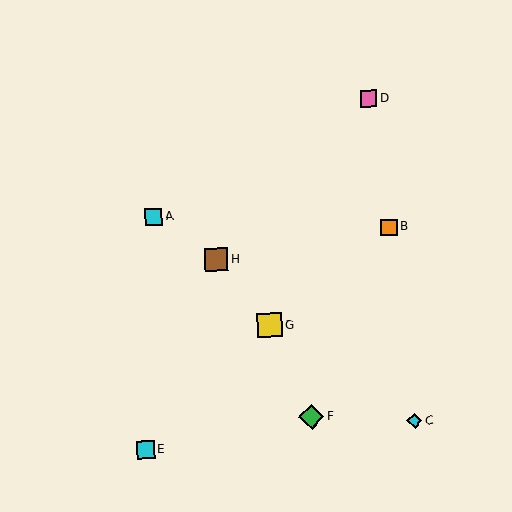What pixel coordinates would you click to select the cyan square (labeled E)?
Click at (146, 450) to select the cyan square E.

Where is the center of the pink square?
The center of the pink square is at (369, 99).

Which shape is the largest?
The green diamond (labeled F) is the largest.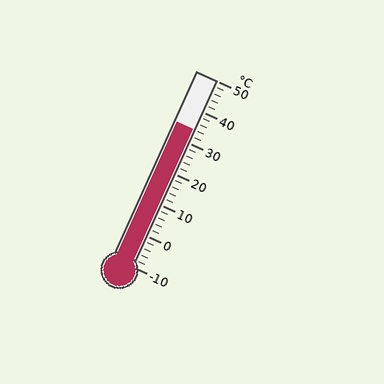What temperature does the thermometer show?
The thermometer shows approximately 34°C.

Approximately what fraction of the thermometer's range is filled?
The thermometer is filled to approximately 75% of its range.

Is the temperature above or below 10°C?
The temperature is above 10°C.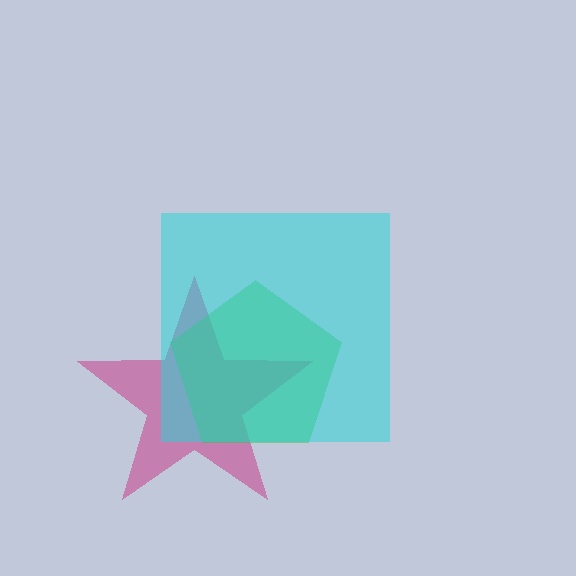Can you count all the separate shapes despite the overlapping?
Yes, there are 3 separate shapes.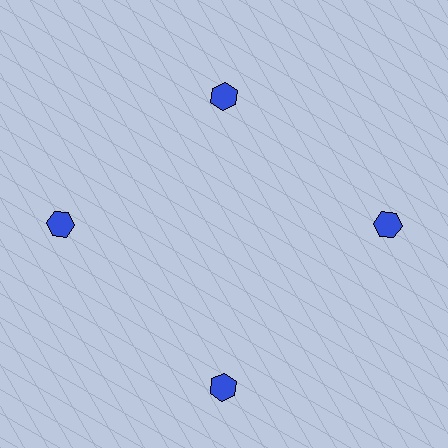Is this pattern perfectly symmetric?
No. The 4 blue hexagons are arranged in a ring, but one element near the 12 o'clock position is pulled inward toward the center, breaking the 4-fold rotational symmetry.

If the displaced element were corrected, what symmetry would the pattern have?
It would have 4-fold rotational symmetry — the pattern would map onto itself every 90 degrees.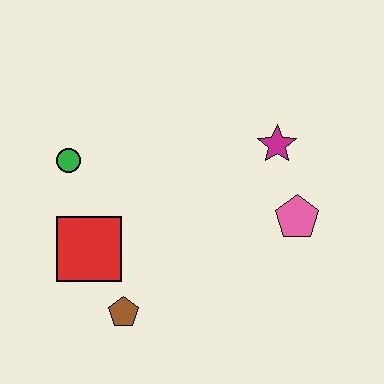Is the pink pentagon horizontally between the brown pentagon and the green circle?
No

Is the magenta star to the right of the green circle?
Yes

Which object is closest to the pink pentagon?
The magenta star is closest to the pink pentagon.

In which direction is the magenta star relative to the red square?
The magenta star is to the right of the red square.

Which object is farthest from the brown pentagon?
The magenta star is farthest from the brown pentagon.